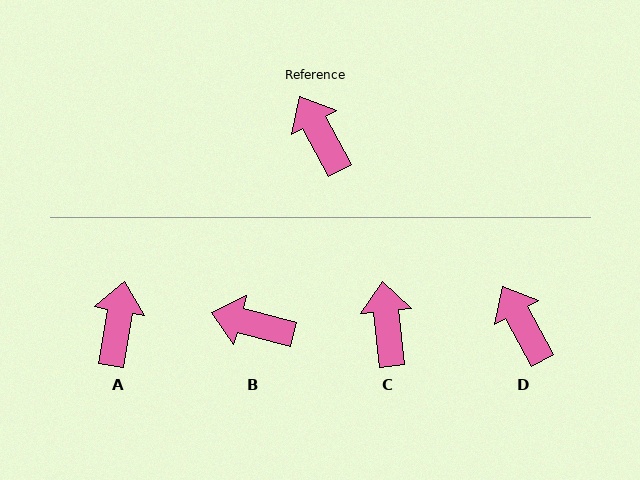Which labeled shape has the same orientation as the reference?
D.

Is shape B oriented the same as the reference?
No, it is off by about 47 degrees.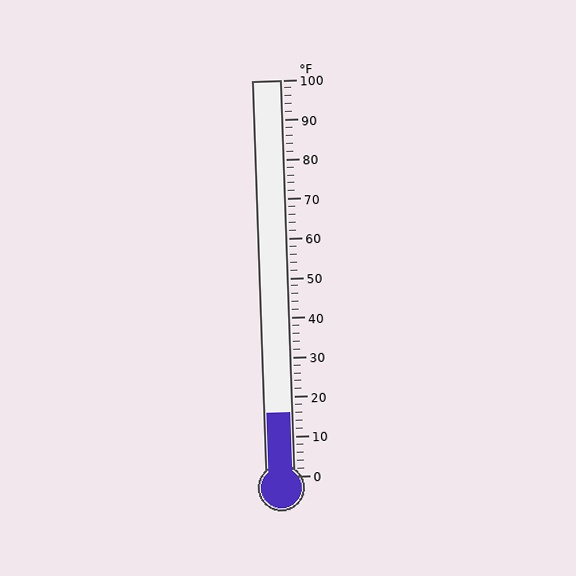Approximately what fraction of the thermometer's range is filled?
The thermometer is filled to approximately 15% of its range.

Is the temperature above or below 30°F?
The temperature is below 30°F.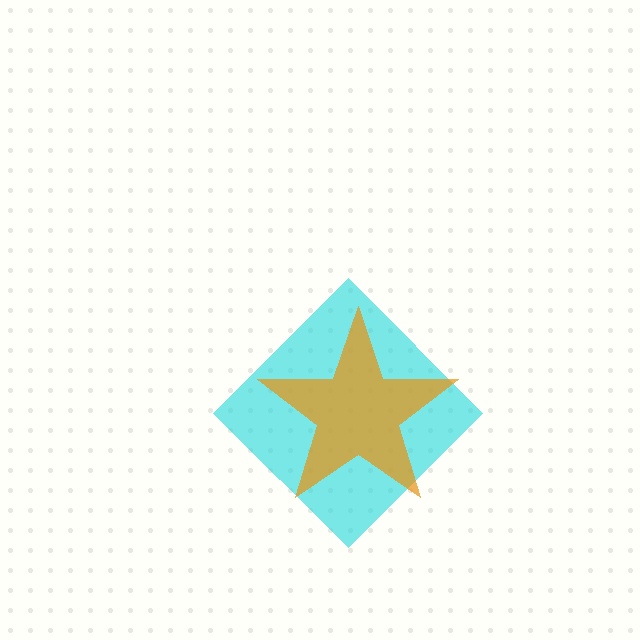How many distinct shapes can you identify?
There are 2 distinct shapes: a cyan diamond, an orange star.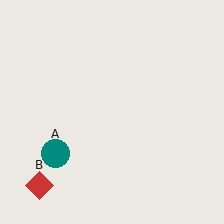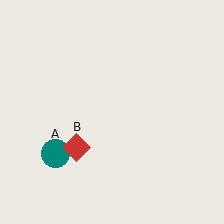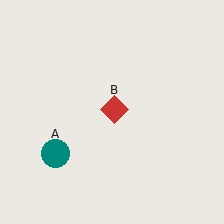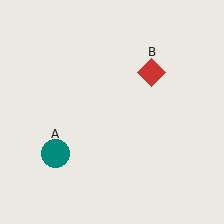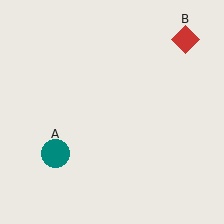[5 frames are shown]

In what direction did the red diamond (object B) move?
The red diamond (object B) moved up and to the right.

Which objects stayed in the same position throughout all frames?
Teal circle (object A) remained stationary.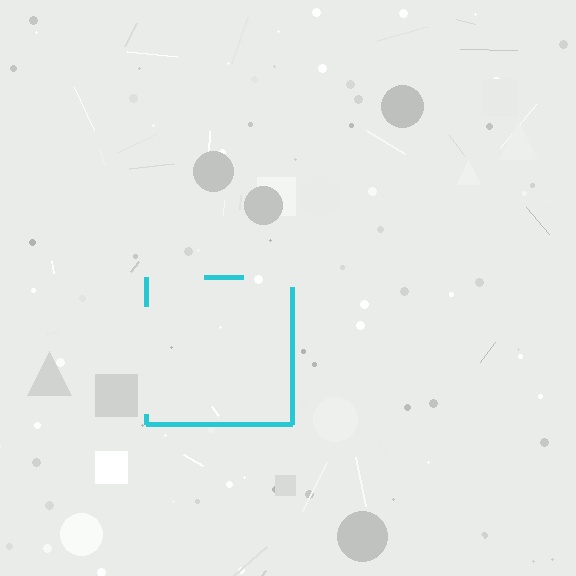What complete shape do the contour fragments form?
The contour fragments form a square.